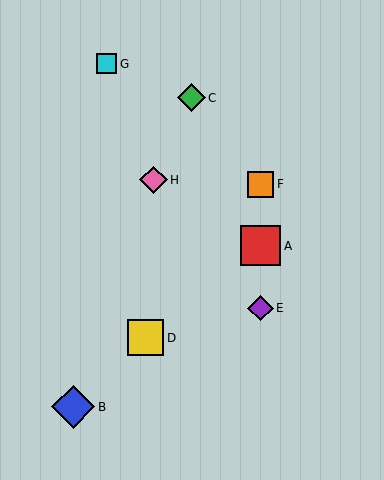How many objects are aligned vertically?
3 objects (A, E, F) are aligned vertically.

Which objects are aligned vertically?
Objects A, E, F are aligned vertically.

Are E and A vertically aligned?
Yes, both are at x≈261.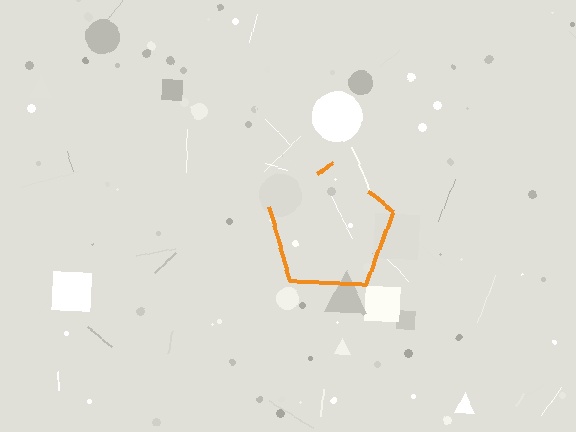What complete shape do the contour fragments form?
The contour fragments form a pentagon.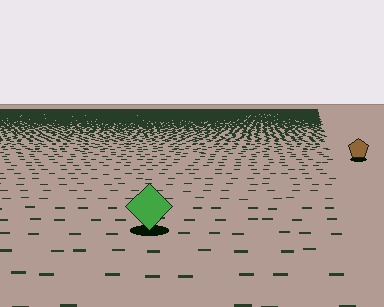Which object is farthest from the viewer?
The brown pentagon is farthest from the viewer. It appears smaller and the ground texture around it is denser.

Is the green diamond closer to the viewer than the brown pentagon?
Yes. The green diamond is closer — you can tell from the texture gradient: the ground texture is coarser near it.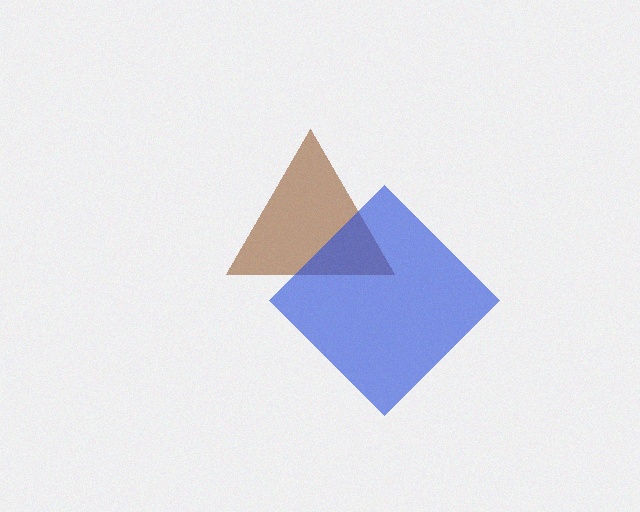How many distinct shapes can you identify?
There are 2 distinct shapes: a brown triangle, a blue diamond.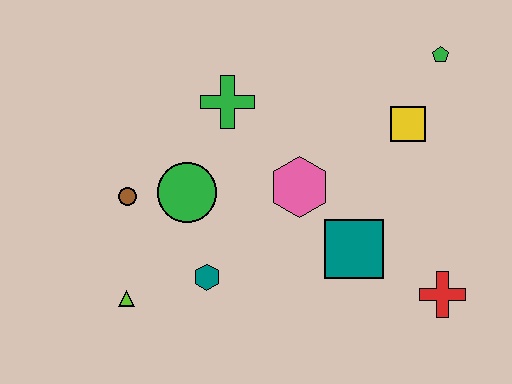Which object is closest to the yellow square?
The green pentagon is closest to the yellow square.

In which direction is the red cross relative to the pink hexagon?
The red cross is to the right of the pink hexagon.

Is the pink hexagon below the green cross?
Yes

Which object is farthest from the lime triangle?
The green pentagon is farthest from the lime triangle.